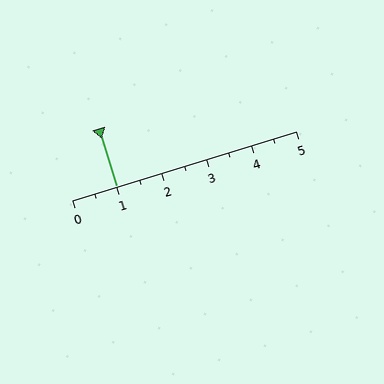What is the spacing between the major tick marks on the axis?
The major ticks are spaced 1 apart.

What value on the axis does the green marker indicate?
The marker indicates approximately 1.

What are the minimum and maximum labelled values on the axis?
The axis runs from 0 to 5.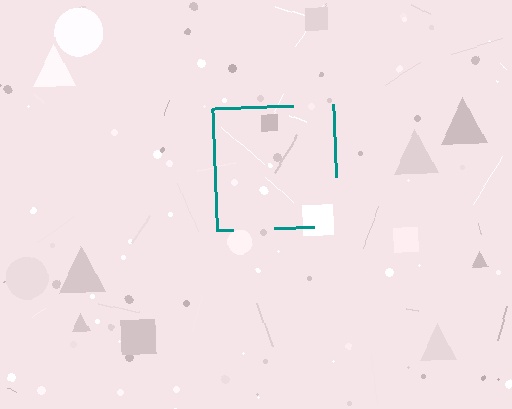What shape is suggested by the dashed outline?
The dashed outline suggests a square.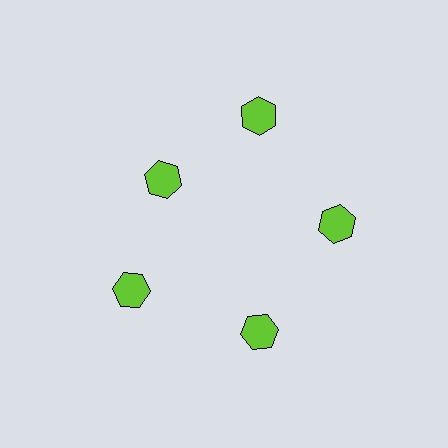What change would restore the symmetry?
The symmetry would be restored by moving it outward, back onto the ring so that all 5 hexagons sit at equal angles and equal distance from the center.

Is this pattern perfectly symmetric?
No. The 5 lime hexagons are arranged in a ring, but one element near the 10 o'clock position is pulled inward toward the center, breaking the 5-fold rotational symmetry.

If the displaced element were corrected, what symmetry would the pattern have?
It would have 5-fold rotational symmetry — the pattern would map onto itself every 72 degrees.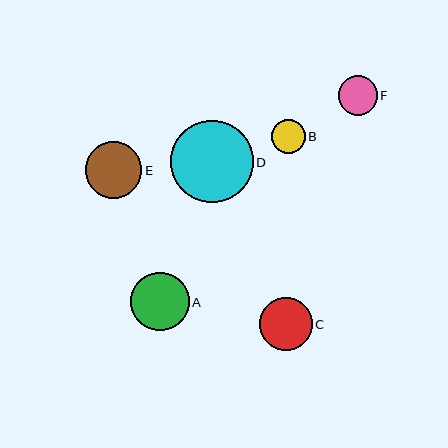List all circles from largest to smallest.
From largest to smallest: D, A, E, C, F, B.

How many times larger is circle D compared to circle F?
Circle D is approximately 2.1 times the size of circle F.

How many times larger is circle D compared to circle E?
Circle D is approximately 1.5 times the size of circle E.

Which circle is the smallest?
Circle B is the smallest with a size of approximately 34 pixels.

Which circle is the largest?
Circle D is the largest with a size of approximately 82 pixels.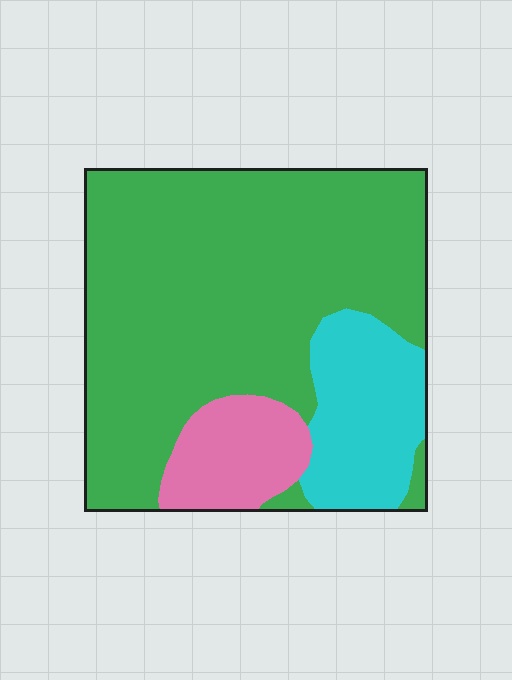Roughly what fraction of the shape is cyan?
Cyan covers about 20% of the shape.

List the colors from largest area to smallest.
From largest to smallest: green, cyan, pink.